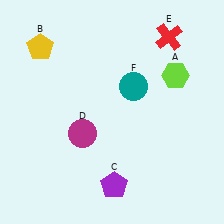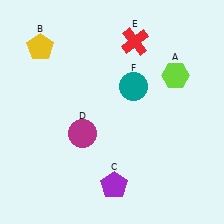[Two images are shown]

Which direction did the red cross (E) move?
The red cross (E) moved left.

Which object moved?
The red cross (E) moved left.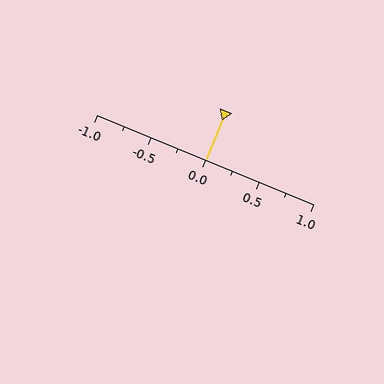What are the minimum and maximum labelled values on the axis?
The axis runs from -1.0 to 1.0.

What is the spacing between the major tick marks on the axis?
The major ticks are spaced 0.5 apart.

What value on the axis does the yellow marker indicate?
The marker indicates approximately 0.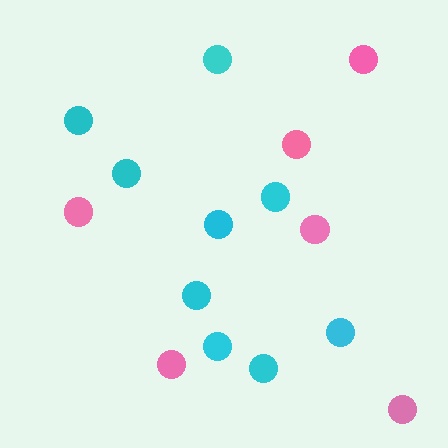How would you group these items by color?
There are 2 groups: one group of cyan circles (9) and one group of pink circles (6).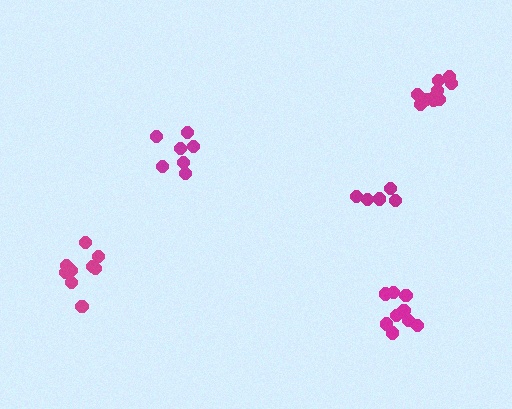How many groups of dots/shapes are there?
There are 5 groups.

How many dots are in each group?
Group 1: 7 dots, Group 2: 9 dots, Group 3: 5 dots, Group 4: 9 dots, Group 5: 11 dots (41 total).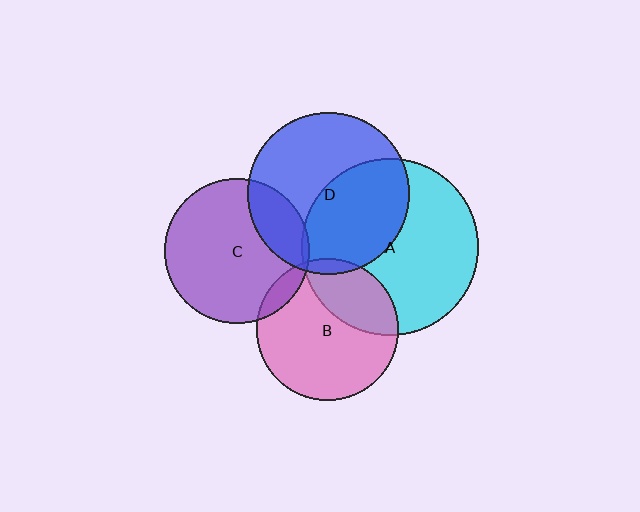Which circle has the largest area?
Circle A (cyan).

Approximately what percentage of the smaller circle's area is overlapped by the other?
Approximately 10%.